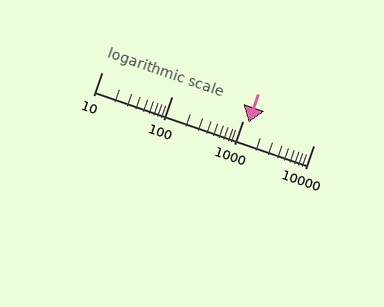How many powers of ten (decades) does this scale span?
The scale spans 3 decades, from 10 to 10000.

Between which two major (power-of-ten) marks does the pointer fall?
The pointer is between 1000 and 10000.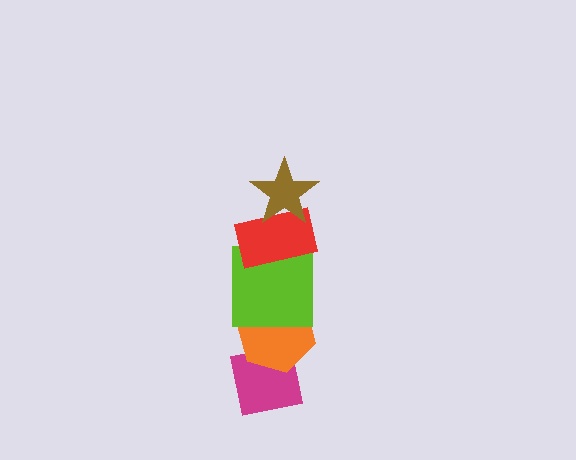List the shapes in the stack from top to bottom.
From top to bottom: the brown star, the red rectangle, the lime square, the orange hexagon, the magenta square.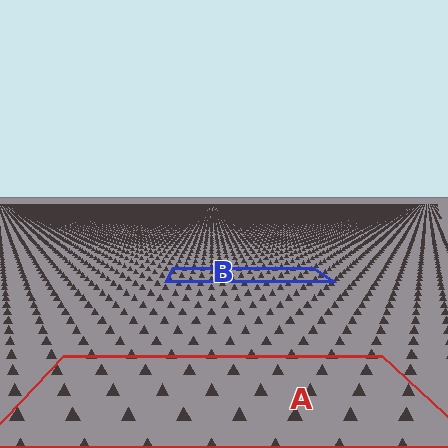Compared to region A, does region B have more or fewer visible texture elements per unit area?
Region B has more texture elements per unit area — they are packed more densely because it is farther away.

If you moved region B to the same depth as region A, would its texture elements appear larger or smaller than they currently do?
They would appear larger. At a closer depth, the same texture elements are projected at a bigger on-screen size.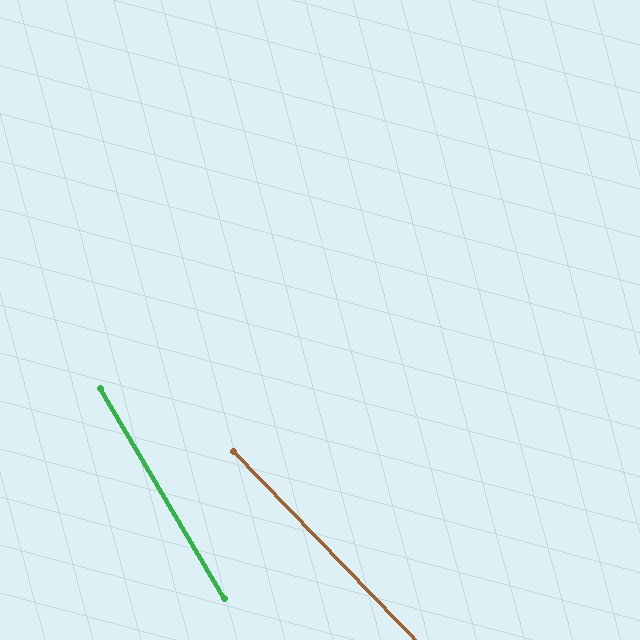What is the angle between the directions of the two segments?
Approximately 14 degrees.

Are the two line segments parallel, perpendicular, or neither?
Neither parallel nor perpendicular — they differ by about 14°.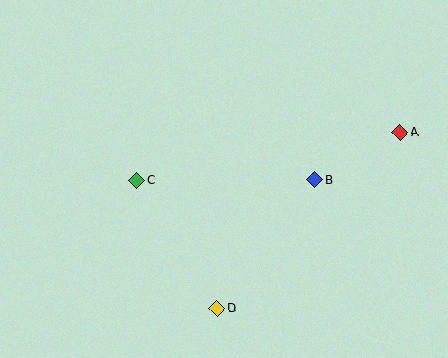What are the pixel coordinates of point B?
Point B is at (315, 180).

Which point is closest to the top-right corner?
Point A is closest to the top-right corner.